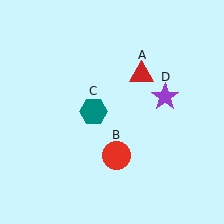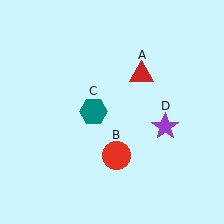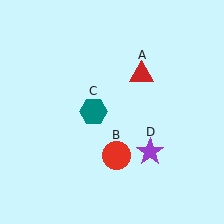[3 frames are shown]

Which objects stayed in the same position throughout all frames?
Red triangle (object A) and red circle (object B) and teal hexagon (object C) remained stationary.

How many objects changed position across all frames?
1 object changed position: purple star (object D).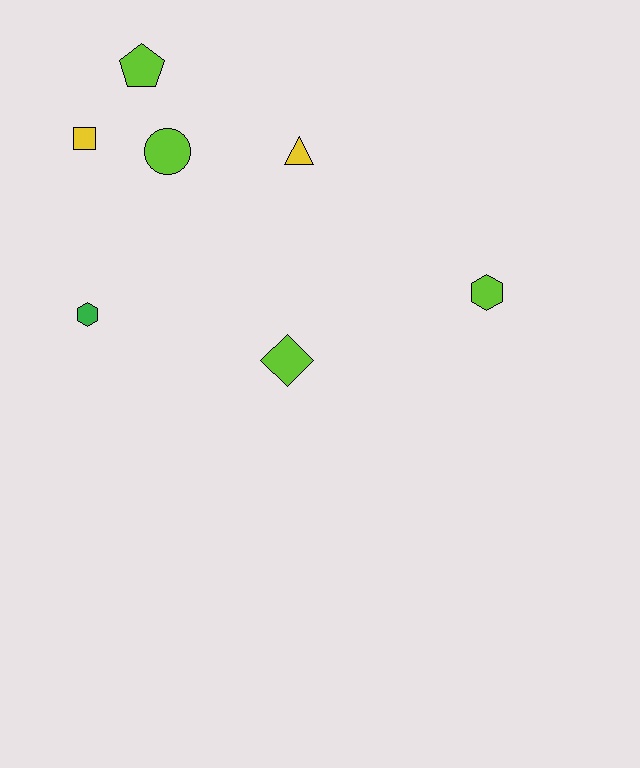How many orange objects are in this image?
There are no orange objects.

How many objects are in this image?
There are 7 objects.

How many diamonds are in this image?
There is 1 diamond.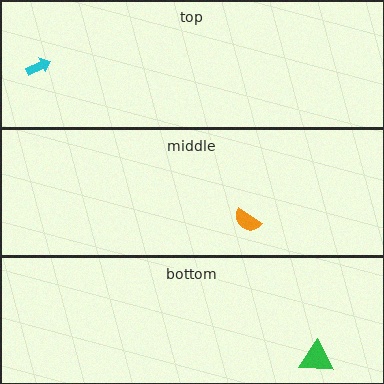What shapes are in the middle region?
The orange semicircle.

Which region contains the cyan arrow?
The top region.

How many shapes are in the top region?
1.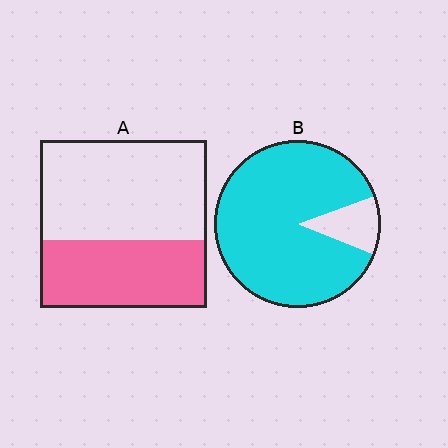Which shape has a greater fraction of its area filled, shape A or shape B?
Shape B.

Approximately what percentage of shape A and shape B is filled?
A is approximately 40% and B is approximately 90%.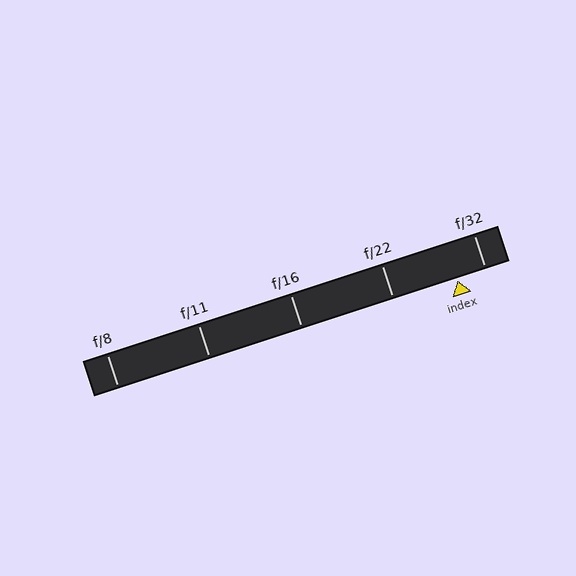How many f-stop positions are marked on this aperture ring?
There are 5 f-stop positions marked.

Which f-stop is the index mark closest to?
The index mark is closest to f/32.